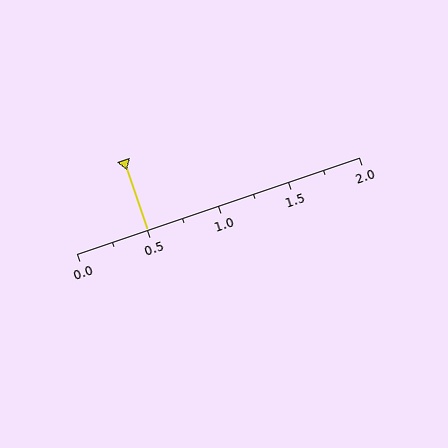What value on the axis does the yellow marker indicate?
The marker indicates approximately 0.5.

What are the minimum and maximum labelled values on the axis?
The axis runs from 0.0 to 2.0.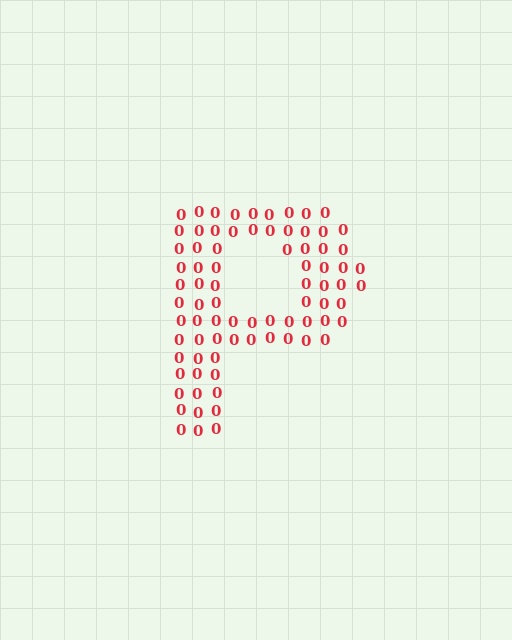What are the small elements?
The small elements are digit 0's.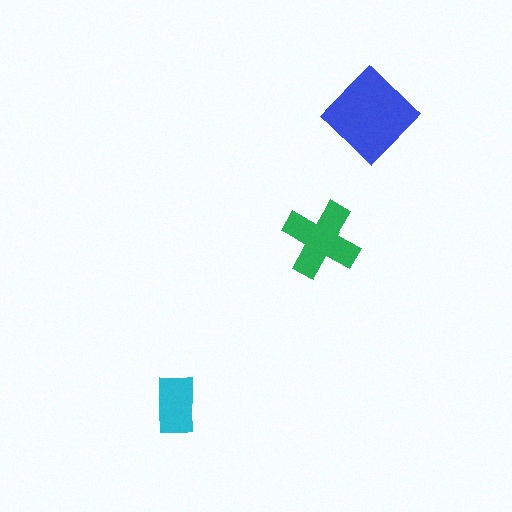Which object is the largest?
The blue diamond.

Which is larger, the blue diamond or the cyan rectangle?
The blue diamond.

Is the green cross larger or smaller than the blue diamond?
Smaller.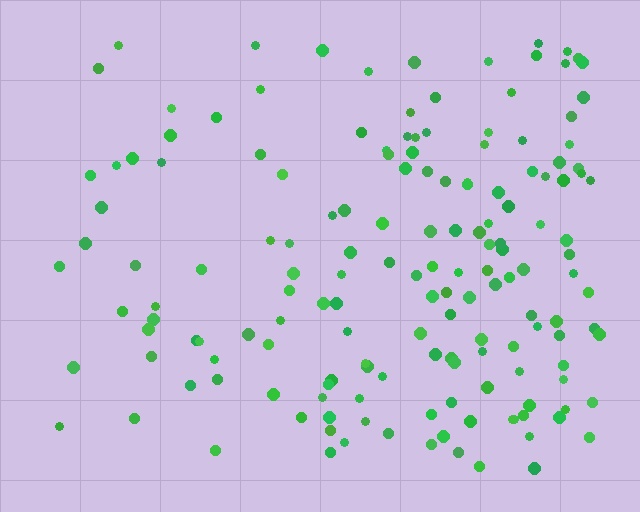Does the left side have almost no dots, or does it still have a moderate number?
Still a moderate number, just noticeably fewer than the right.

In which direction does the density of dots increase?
From left to right, with the right side densest.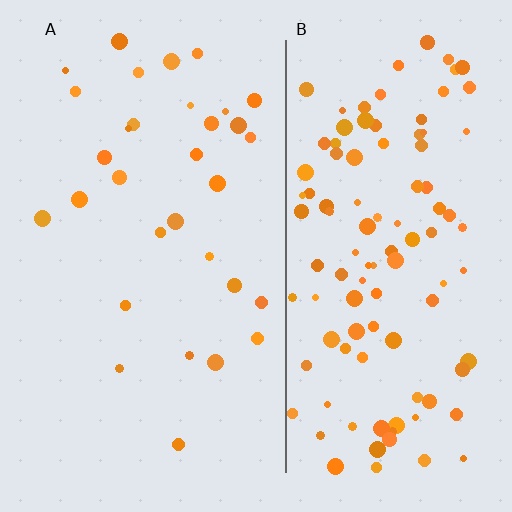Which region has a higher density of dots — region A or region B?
B (the right).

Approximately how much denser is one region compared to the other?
Approximately 3.5× — region B over region A.